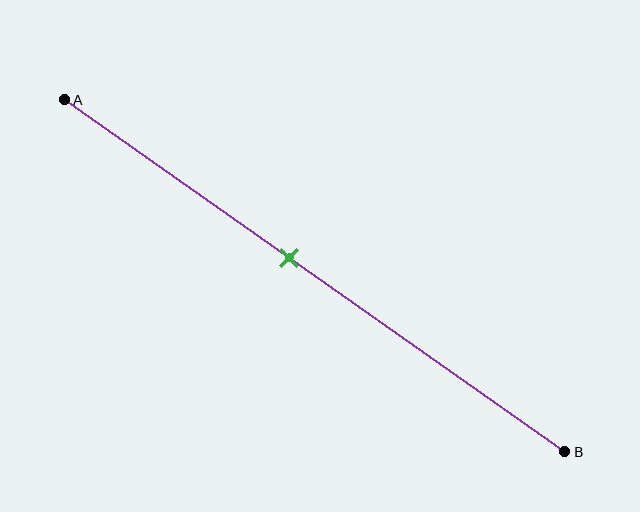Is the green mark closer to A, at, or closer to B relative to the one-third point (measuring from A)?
The green mark is closer to point B than the one-third point of segment AB.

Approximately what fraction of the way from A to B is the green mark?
The green mark is approximately 45% of the way from A to B.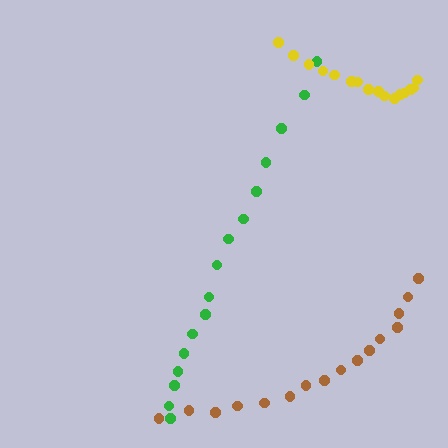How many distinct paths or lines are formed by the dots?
There are 3 distinct paths.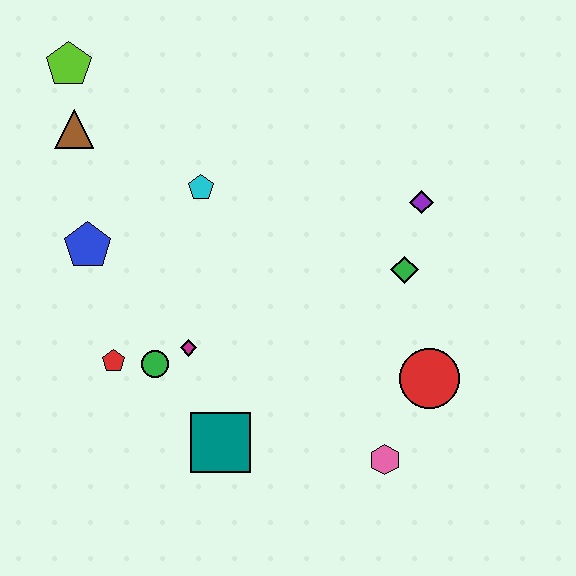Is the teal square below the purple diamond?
Yes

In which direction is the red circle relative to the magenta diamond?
The red circle is to the right of the magenta diamond.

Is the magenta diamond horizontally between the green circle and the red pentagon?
No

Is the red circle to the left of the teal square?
No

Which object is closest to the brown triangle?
The lime pentagon is closest to the brown triangle.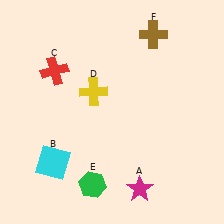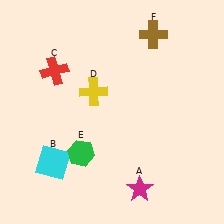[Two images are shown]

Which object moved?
The green hexagon (E) moved up.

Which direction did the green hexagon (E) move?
The green hexagon (E) moved up.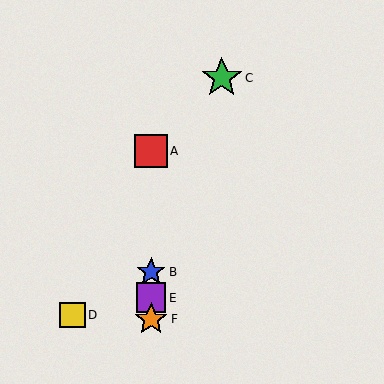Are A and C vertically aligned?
No, A is at x≈151 and C is at x≈222.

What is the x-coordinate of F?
Object F is at x≈151.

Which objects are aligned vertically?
Objects A, B, E, F are aligned vertically.